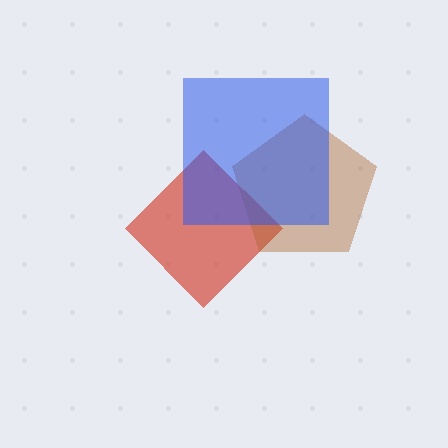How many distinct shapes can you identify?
There are 3 distinct shapes: a red diamond, a brown pentagon, a blue square.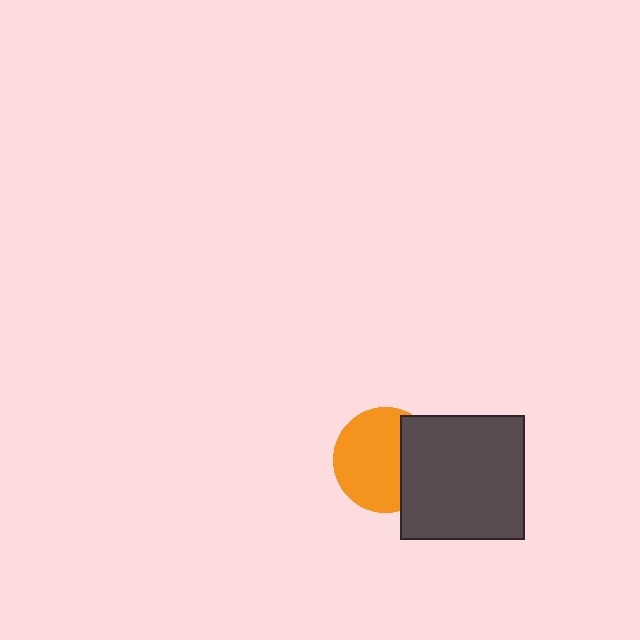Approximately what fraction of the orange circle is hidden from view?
Roughly 33% of the orange circle is hidden behind the dark gray square.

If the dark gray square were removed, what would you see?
You would see the complete orange circle.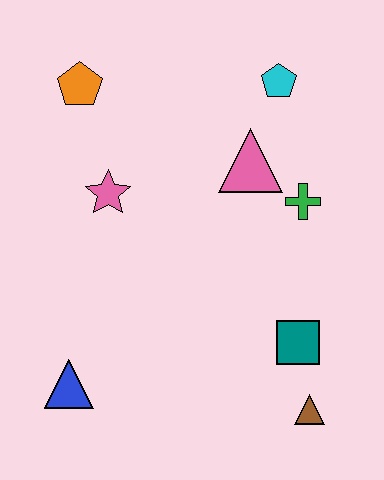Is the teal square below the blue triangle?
No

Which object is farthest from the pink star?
The brown triangle is farthest from the pink star.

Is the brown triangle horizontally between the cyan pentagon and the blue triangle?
No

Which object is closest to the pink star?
The orange pentagon is closest to the pink star.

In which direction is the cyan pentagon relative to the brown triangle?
The cyan pentagon is above the brown triangle.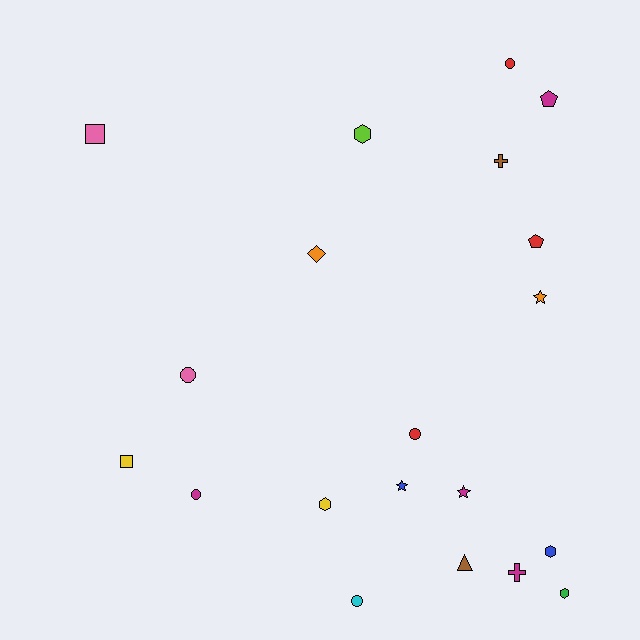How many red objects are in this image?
There are 3 red objects.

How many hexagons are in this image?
There are 4 hexagons.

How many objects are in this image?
There are 20 objects.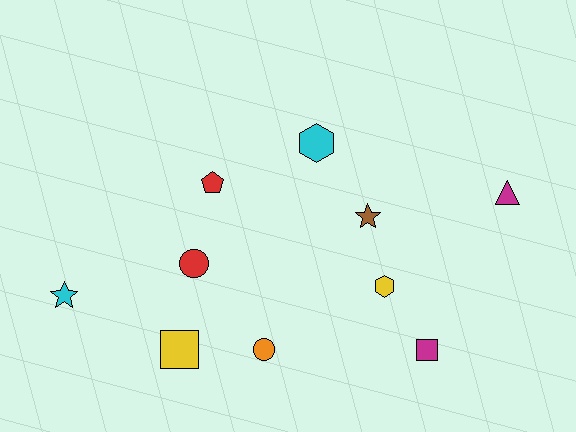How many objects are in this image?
There are 10 objects.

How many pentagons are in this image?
There is 1 pentagon.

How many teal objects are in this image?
There are no teal objects.